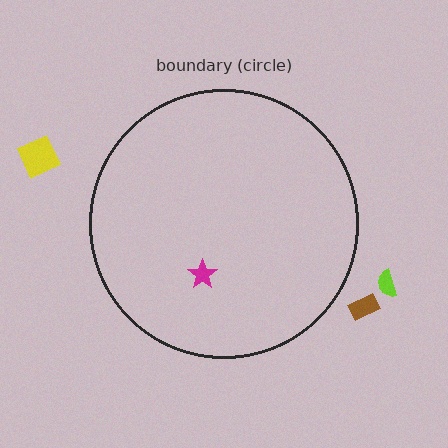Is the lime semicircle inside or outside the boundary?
Outside.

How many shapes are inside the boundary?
1 inside, 3 outside.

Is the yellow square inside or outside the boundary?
Outside.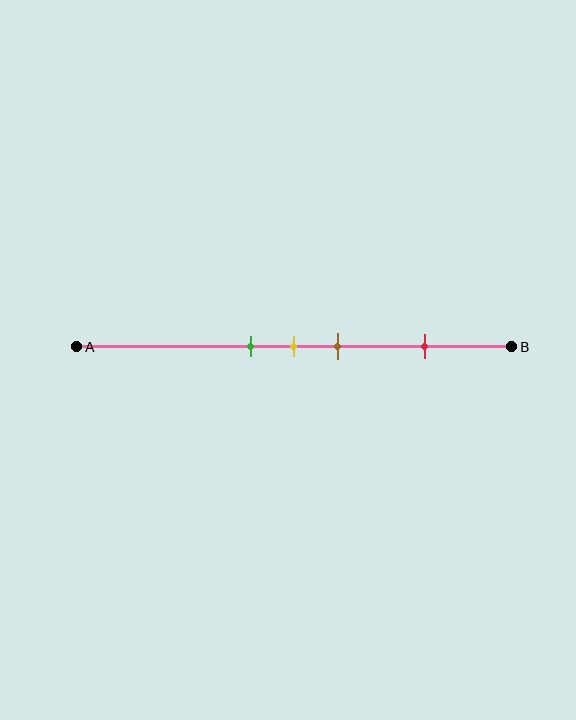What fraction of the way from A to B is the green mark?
The green mark is approximately 40% (0.4) of the way from A to B.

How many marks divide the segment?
There are 4 marks dividing the segment.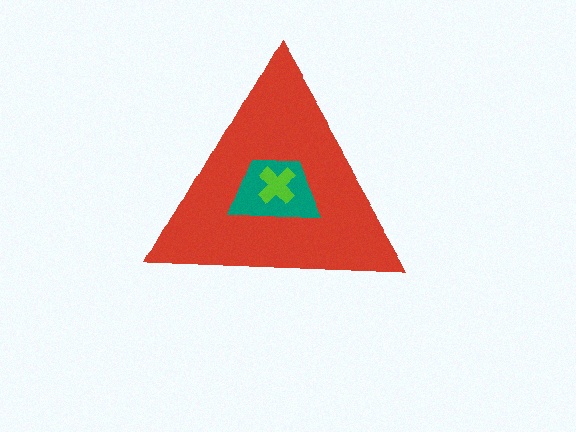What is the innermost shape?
The lime cross.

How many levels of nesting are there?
3.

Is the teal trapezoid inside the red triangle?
Yes.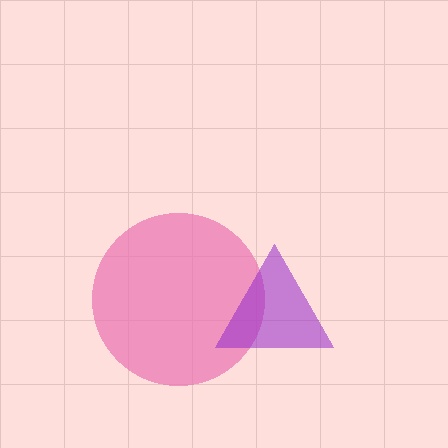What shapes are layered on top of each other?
The layered shapes are: a pink circle, a purple triangle.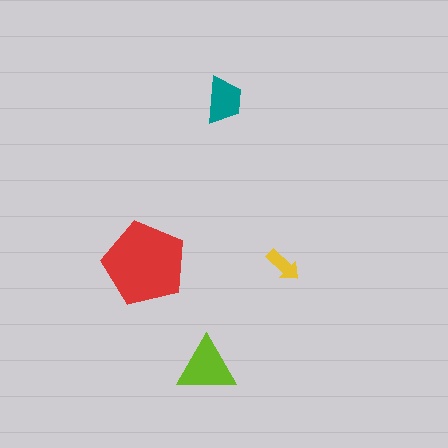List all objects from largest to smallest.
The red pentagon, the lime triangle, the teal trapezoid, the yellow arrow.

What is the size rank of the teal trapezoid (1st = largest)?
3rd.